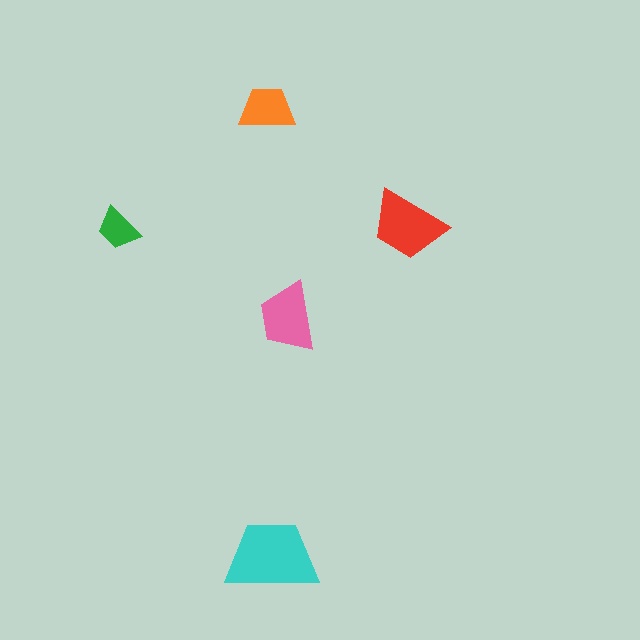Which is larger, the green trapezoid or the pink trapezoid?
The pink one.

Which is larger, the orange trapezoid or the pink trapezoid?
The pink one.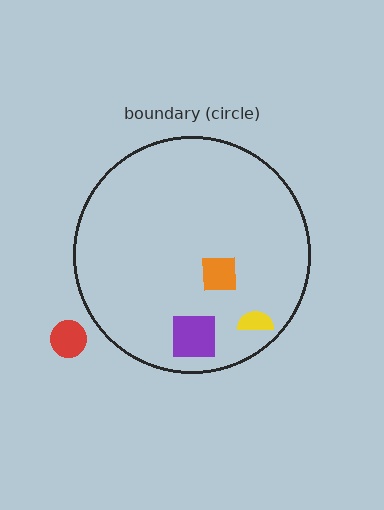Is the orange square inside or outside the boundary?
Inside.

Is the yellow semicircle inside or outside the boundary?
Inside.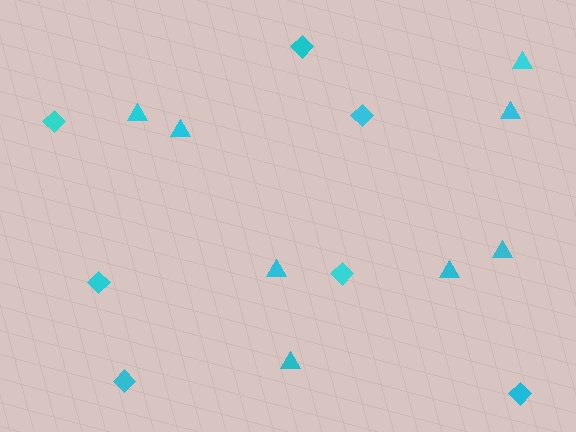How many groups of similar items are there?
There are 2 groups: one group of triangles (8) and one group of diamonds (7).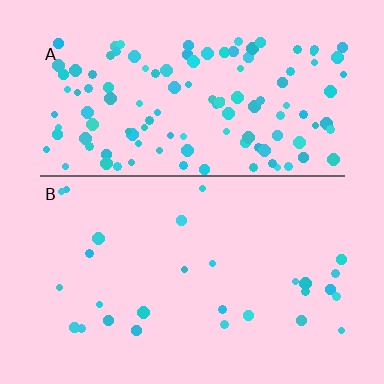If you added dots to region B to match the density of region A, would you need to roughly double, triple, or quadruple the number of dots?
Approximately quadruple.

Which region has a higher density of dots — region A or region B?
A (the top).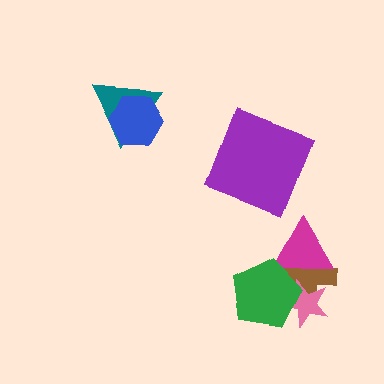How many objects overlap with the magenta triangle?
3 objects overlap with the magenta triangle.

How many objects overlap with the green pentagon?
3 objects overlap with the green pentagon.